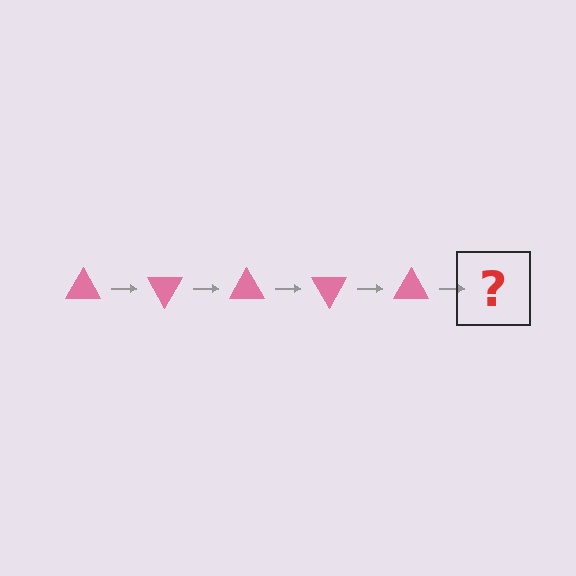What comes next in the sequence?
The next element should be a pink triangle rotated 300 degrees.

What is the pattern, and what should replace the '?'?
The pattern is that the triangle rotates 60 degrees each step. The '?' should be a pink triangle rotated 300 degrees.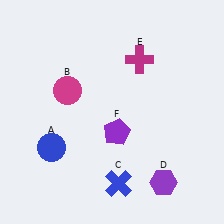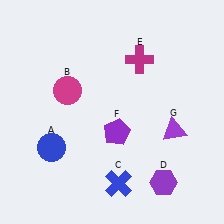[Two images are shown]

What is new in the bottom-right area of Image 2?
A purple triangle (G) was added in the bottom-right area of Image 2.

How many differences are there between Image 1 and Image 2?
There is 1 difference between the two images.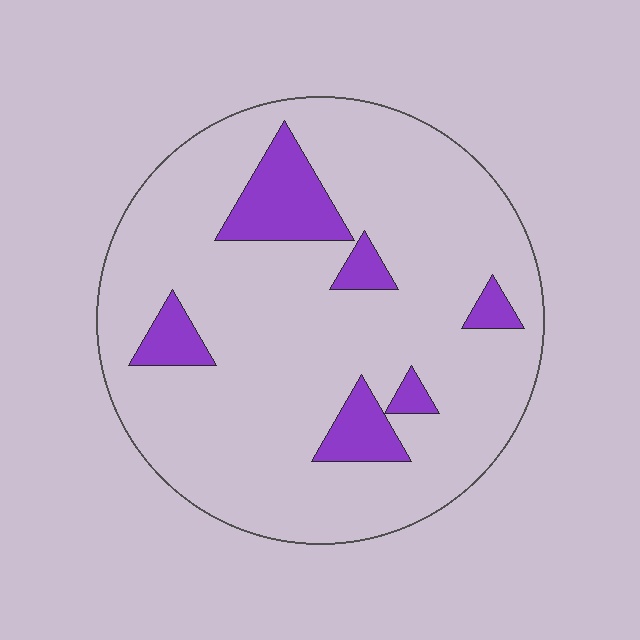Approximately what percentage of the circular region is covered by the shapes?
Approximately 15%.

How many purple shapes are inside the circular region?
6.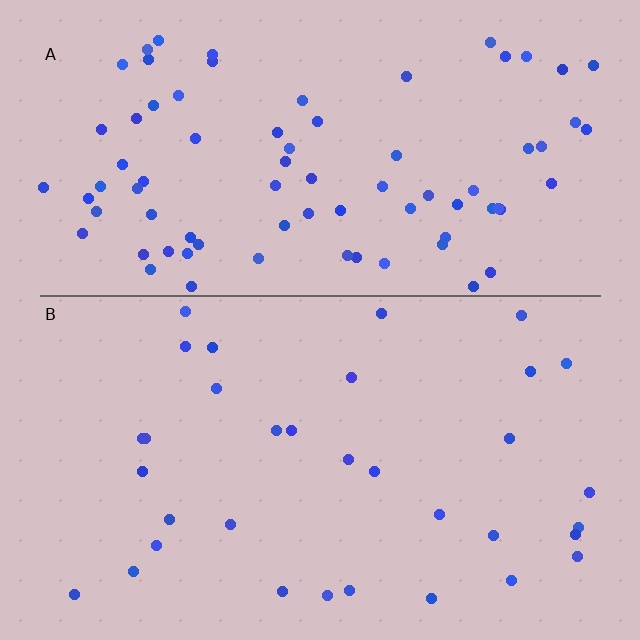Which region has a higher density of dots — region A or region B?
A (the top).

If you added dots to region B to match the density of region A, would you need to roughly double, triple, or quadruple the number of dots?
Approximately double.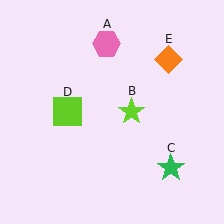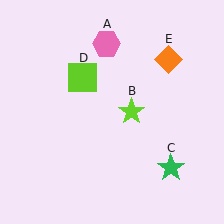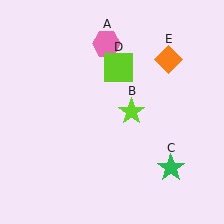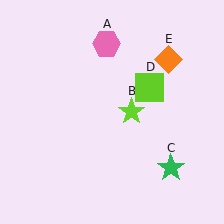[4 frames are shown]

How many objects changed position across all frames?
1 object changed position: lime square (object D).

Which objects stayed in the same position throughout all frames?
Pink hexagon (object A) and lime star (object B) and green star (object C) and orange diamond (object E) remained stationary.